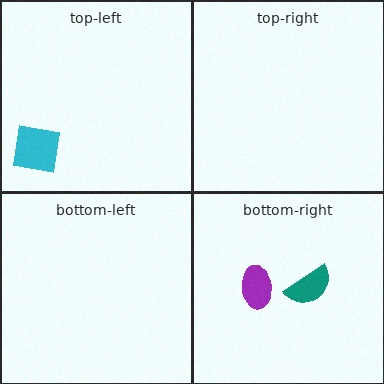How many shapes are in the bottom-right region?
2.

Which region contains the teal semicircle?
The bottom-right region.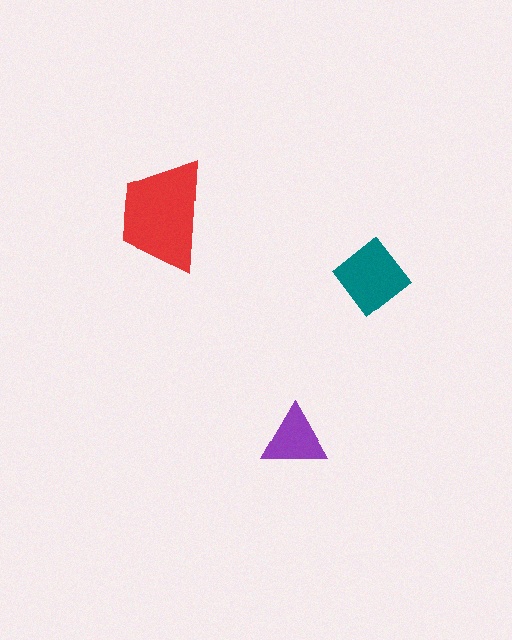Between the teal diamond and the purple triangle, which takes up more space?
The teal diamond.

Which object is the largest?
The red trapezoid.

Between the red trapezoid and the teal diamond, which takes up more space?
The red trapezoid.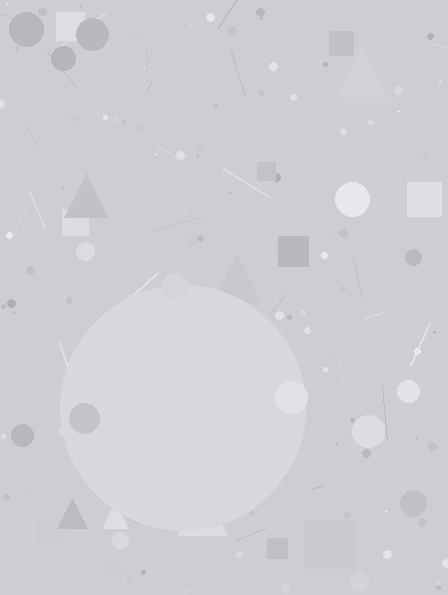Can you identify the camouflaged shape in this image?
The camouflaged shape is a circle.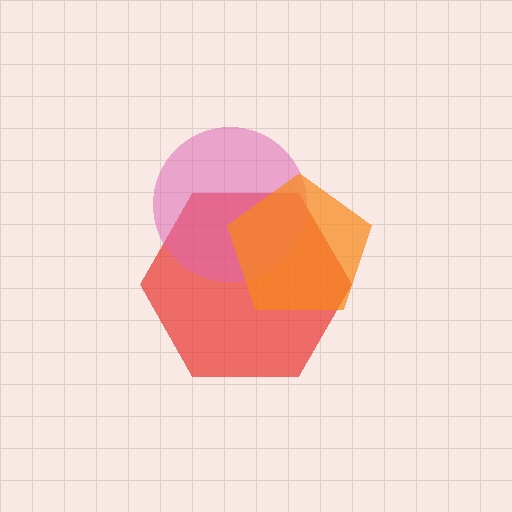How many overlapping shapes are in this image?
There are 3 overlapping shapes in the image.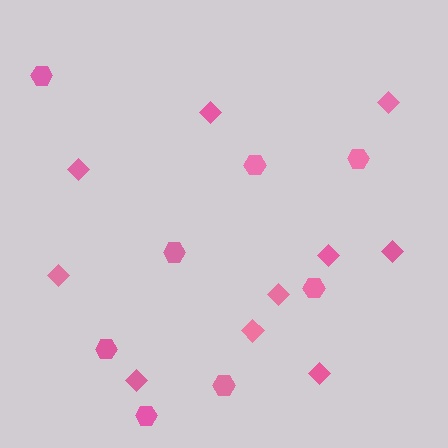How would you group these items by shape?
There are 2 groups: one group of diamonds (10) and one group of hexagons (8).